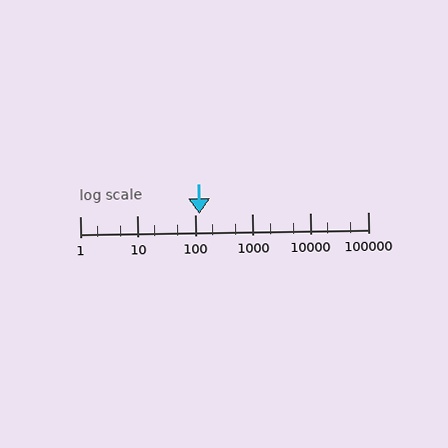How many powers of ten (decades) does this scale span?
The scale spans 5 decades, from 1 to 100000.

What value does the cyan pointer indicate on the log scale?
The pointer indicates approximately 120.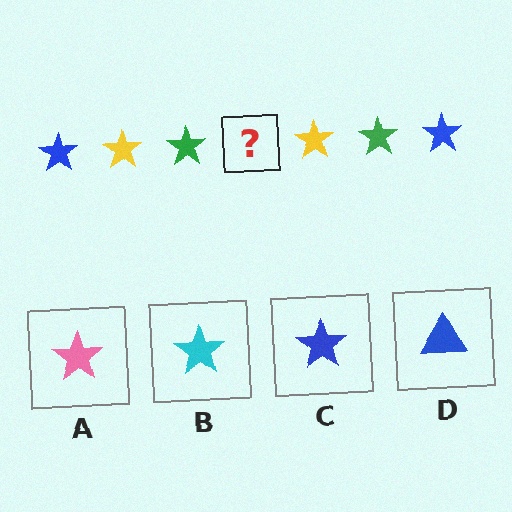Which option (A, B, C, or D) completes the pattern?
C.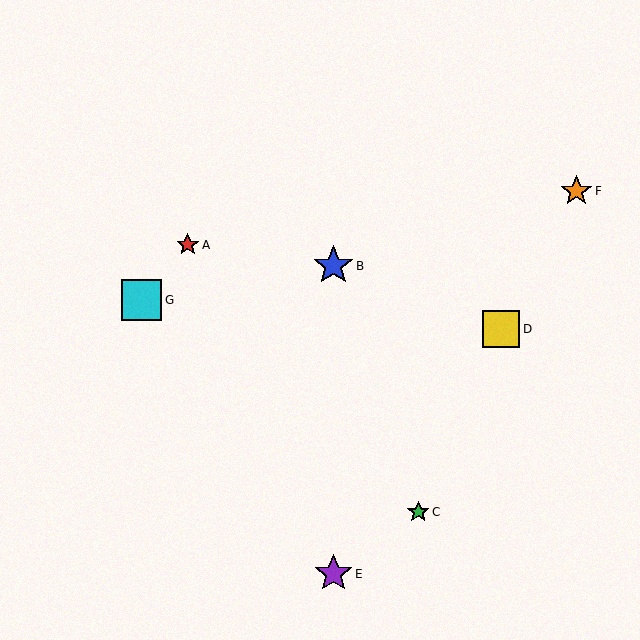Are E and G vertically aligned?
No, E is at x≈333 and G is at x≈142.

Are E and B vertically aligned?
Yes, both are at x≈333.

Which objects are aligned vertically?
Objects B, E are aligned vertically.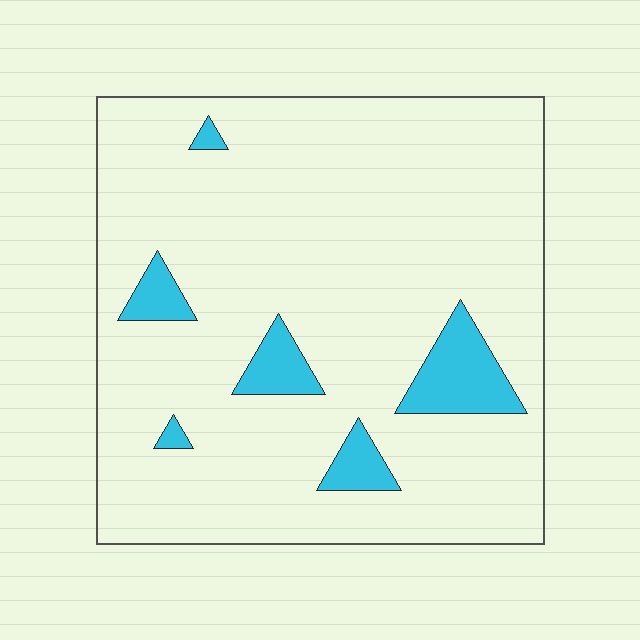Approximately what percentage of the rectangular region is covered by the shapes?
Approximately 10%.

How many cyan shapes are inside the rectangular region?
6.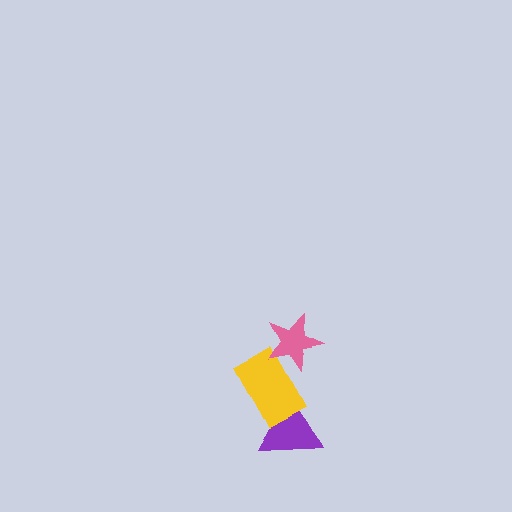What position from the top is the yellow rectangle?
The yellow rectangle is 2nd from the top.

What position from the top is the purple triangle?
The purple triangle is 3rd from the top.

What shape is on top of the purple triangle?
The yellow rectangle is on top of the purple triangle.